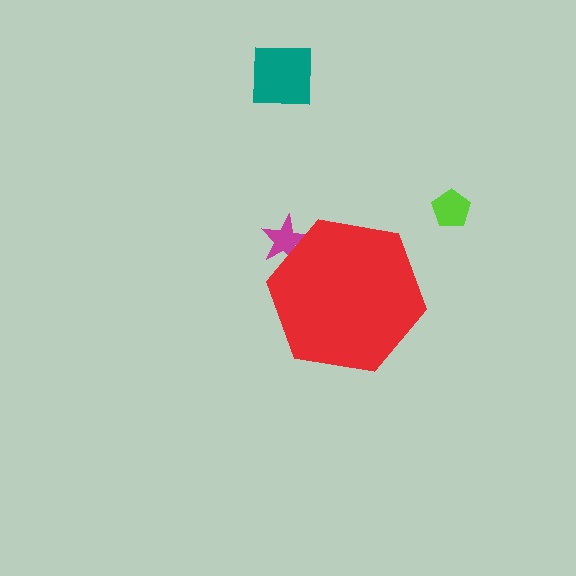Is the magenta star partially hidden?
Yes, the magenta star is partially hidden behind the red hexagon.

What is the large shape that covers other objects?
A red hexagon.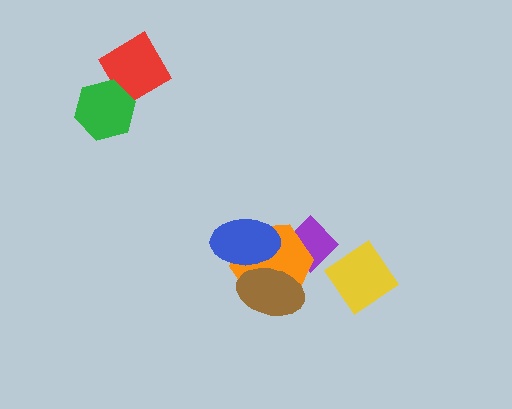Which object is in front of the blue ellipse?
The brown ellipse is in front of the blue ellipse.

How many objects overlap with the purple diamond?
1 object overlaps with the purple diamond.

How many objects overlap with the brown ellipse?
2 objects overlap with the brown ellipse.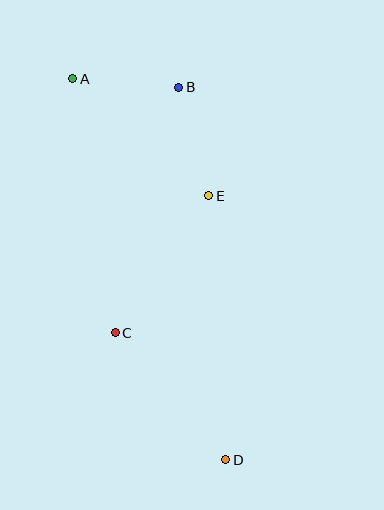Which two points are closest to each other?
Points A and B are closest to each other.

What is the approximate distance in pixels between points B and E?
The distance between B and E is approximately 112 pixels.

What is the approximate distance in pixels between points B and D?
The distance between B and D is approximately 375 pixels.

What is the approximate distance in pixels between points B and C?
The distance between B and C is approximately 253 pixels.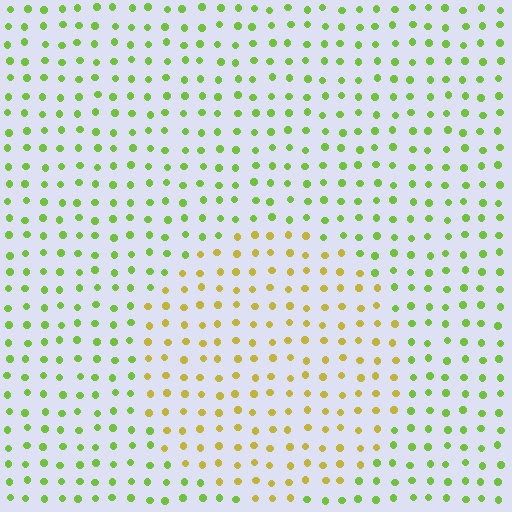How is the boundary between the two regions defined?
The boundary is defined purely by a slight shift in hue (about 42 degrees). Spacing, size, and orientation are identical on both sides.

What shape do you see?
I see a circle.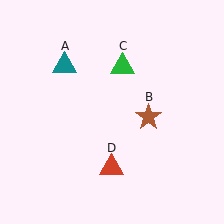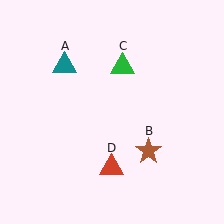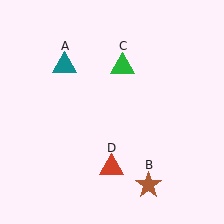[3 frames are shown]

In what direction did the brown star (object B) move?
The brown star (object B) moved down.